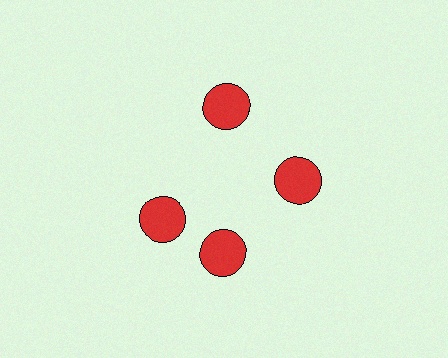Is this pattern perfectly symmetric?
No. The 4 red circles are arranged in a ring, but one element near the 9 o'clock position is rotated out of alignment along the ring, breaking the 4-fold rotational symmetry.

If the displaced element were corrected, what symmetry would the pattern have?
It would have 4-fold rotational symmetry — the pattern would map onto itself every 90 degrees.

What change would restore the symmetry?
The symmetry would be restored by rotating it back into even spacing with its neighbors so that all 4 circles sit at equal angles and equal distance from the center.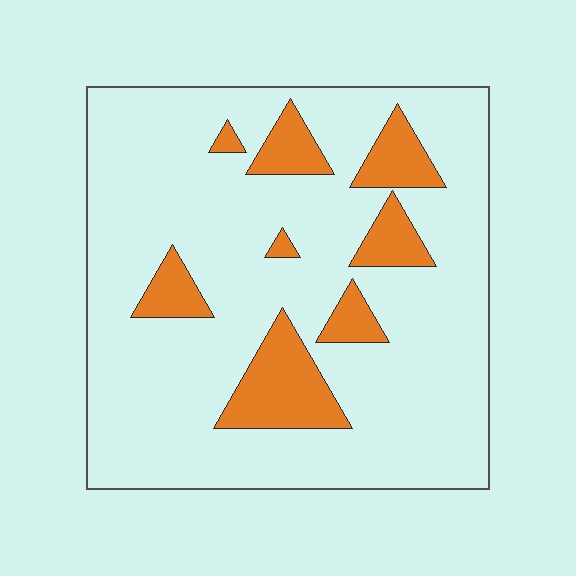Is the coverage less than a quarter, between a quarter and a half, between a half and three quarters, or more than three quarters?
Less than a quarter.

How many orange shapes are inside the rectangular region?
8.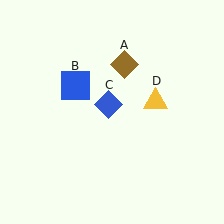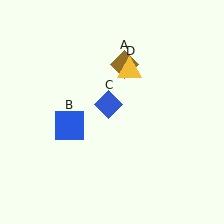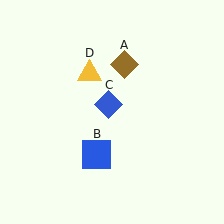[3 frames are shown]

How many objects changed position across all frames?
2 objects changed position: blue square (object B), yellow triangle (object D).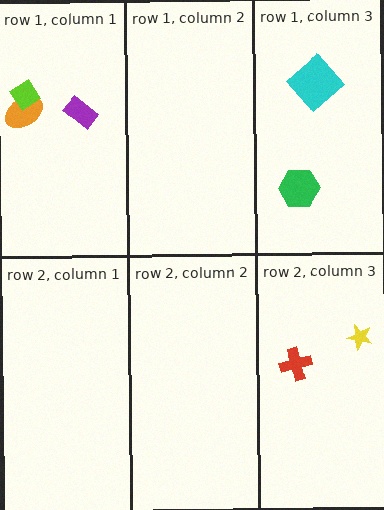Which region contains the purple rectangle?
The row 1, column 1 region.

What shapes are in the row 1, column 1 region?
The purple rectangle, the orange ellipse, the lime diamond.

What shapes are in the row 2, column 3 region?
The red cross, the yellow star.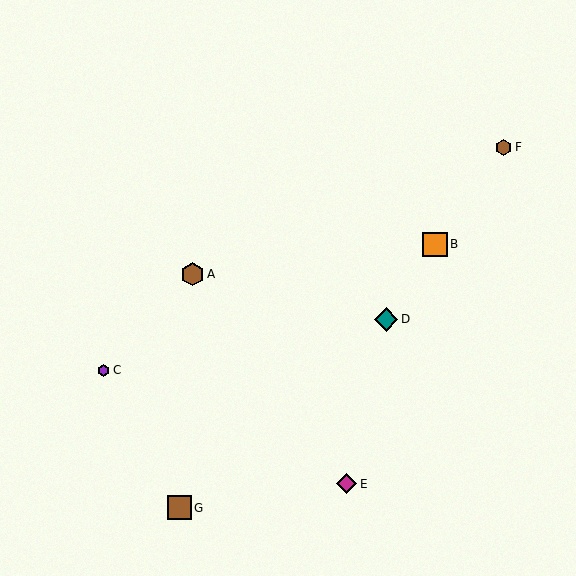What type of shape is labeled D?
Shape D is a teal diamond.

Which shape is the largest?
The orange square (labeled B) is the largest.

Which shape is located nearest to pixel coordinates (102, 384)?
The purple hexagon (labeled C) at (104, 370) is nearest to that location.